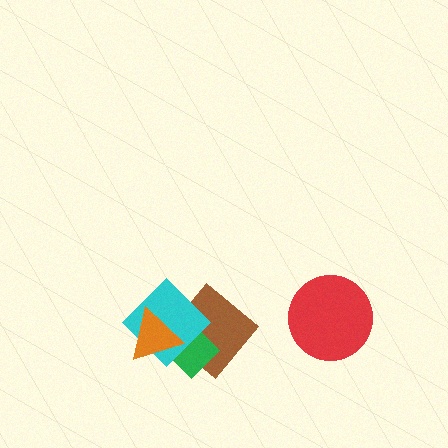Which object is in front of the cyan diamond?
The orange triangle is in front of the cyan diamond.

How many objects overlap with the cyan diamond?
3 objects overlap with the cyan diamond.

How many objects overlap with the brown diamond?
3 objects overlap with the brown diamond.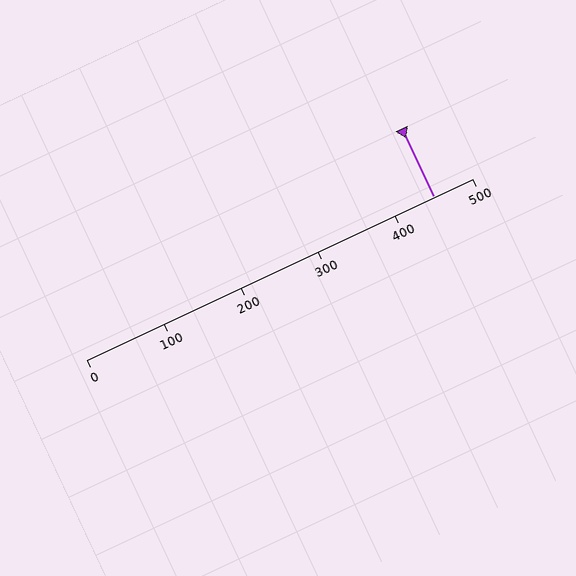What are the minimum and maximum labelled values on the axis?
The axis runs from 0 to 500.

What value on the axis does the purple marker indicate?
The marker indicates approximately 450.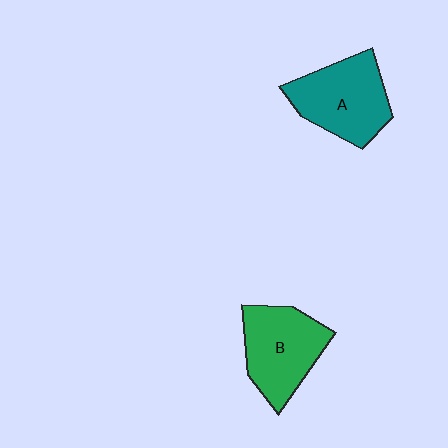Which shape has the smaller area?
Shape B (green).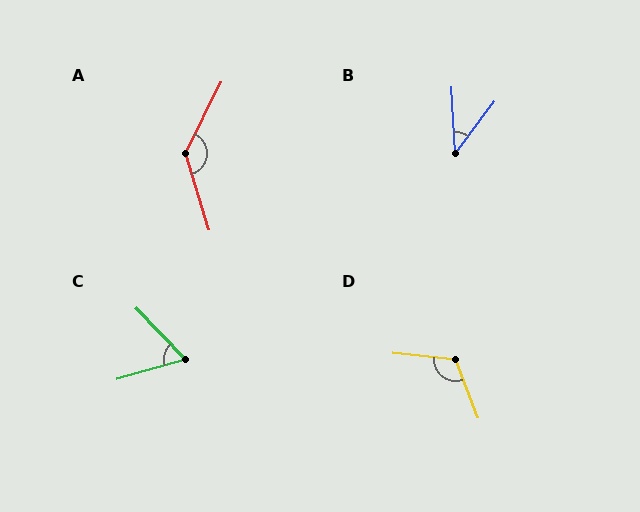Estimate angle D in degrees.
Approximately 117 degrees.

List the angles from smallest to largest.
B (40°), C (62°), D (117°), A (137°).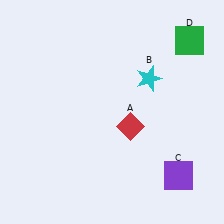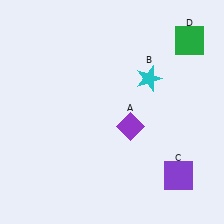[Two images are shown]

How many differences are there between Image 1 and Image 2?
There is 1 difference between the two images.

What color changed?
The diamond (A) changed from red in Image 1 to purple in Image 2.